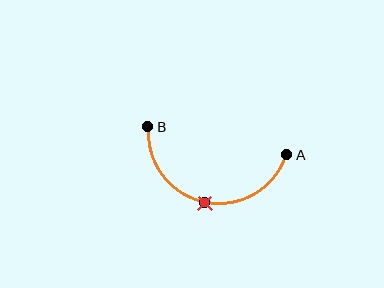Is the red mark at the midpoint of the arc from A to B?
Yes. The red mark lies on the arc at equal arc-length from both A and B — it is the arc midpoint.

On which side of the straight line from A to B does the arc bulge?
The arc bulges below the straight line connecting A and B.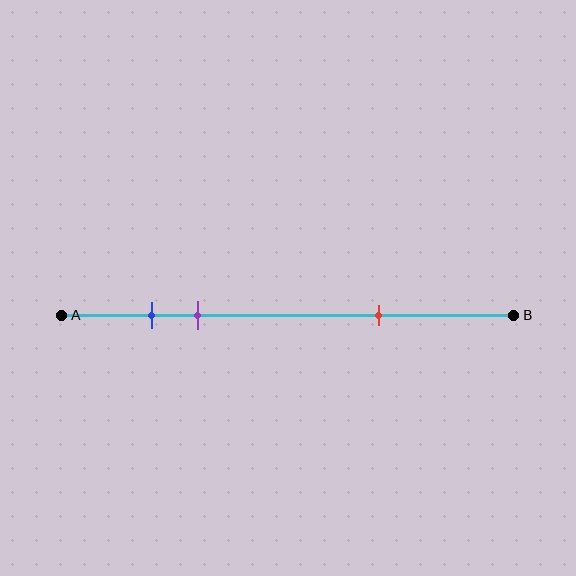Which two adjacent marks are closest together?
The blue and purple marks are the closest adjacent pair.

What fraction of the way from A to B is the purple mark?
The purple mark is approximately 30% (0.3) of the way from A to B.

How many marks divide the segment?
There are 3 marks dividing the segment.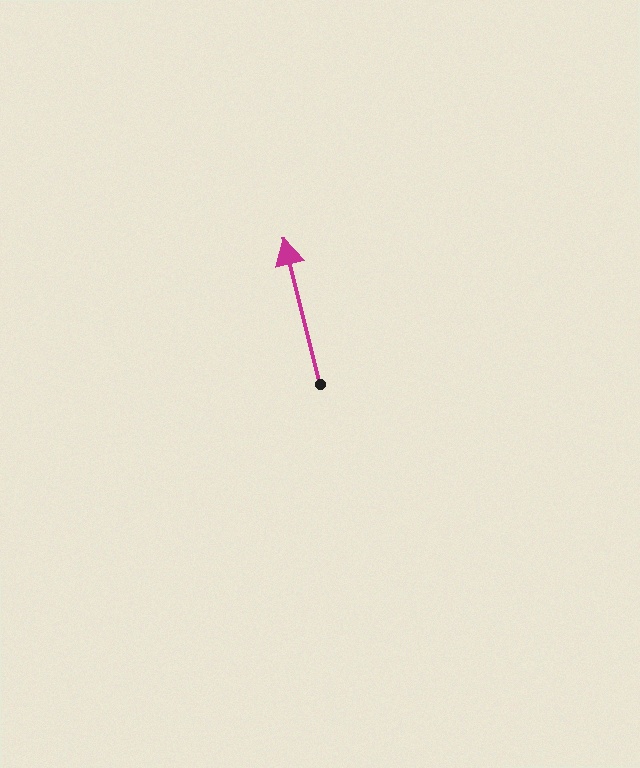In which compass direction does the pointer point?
North.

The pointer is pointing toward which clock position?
Roughly 12 o'clock.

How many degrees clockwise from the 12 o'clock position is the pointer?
Approximately 346 degrees.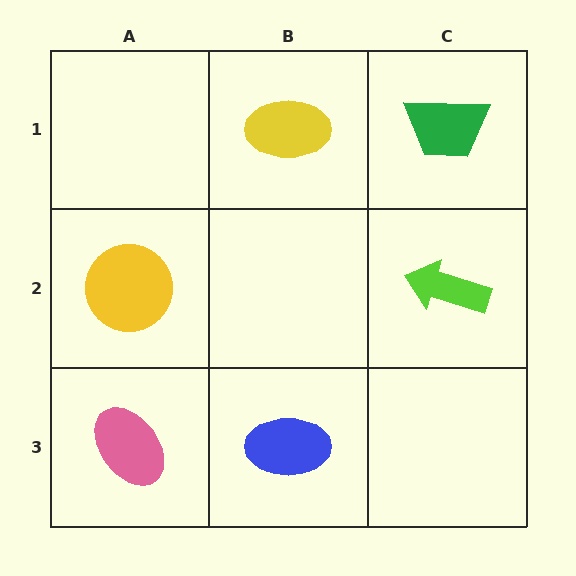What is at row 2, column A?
A yellow circle.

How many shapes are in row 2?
2 shapes.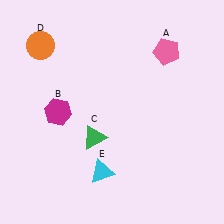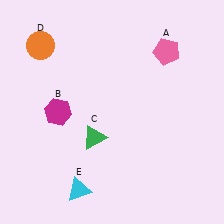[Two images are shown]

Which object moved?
The cyan triangle (E) moved left.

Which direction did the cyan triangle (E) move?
The cyan triangle (E) moved left.